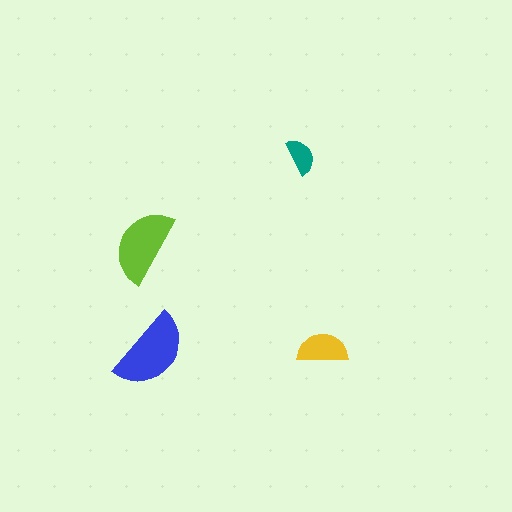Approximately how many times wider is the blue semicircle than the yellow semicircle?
About 1.5 times wider.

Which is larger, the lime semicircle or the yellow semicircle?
The lime one.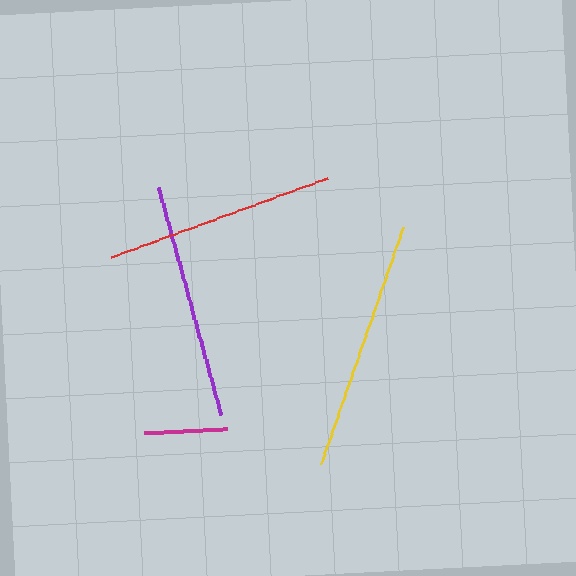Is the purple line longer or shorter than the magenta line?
The purple line is longer than the magenta line.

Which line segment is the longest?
The yellow line is the longest at approximately 250 pixels.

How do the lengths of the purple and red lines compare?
The purple and red lines are approximately the same length.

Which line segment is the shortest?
The magenta line is the shortest at approximately 84 pixels.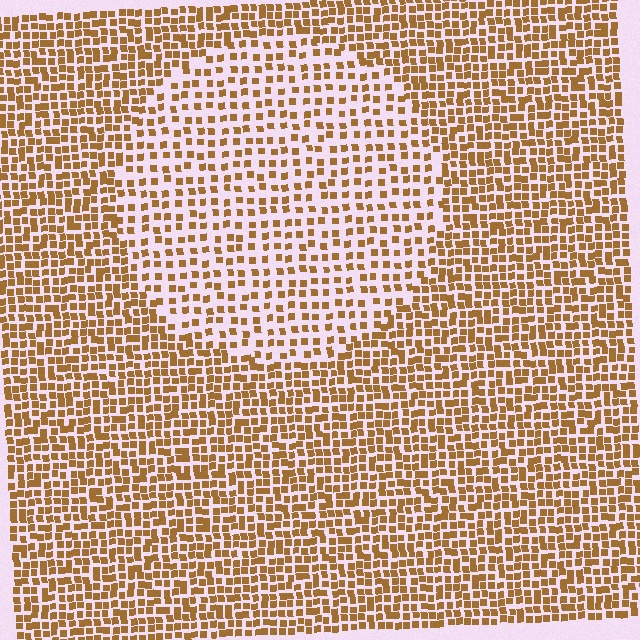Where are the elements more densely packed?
The elements are more densely packed outside the circle boundary.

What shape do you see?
I see a circle.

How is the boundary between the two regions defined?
The boundary is defined by a change in element density (approximately 1.8x ratio). All elements are the same color, size, and shape.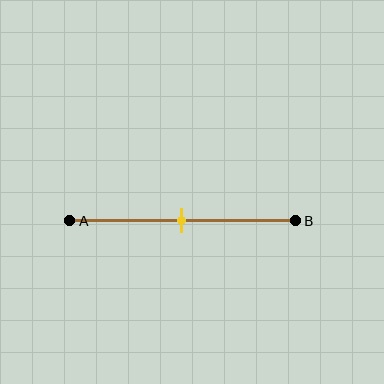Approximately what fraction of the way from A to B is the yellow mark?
The yellow mark is approximately 50% of the way from A to B.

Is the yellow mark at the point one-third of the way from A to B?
No, the mark is at about 50% from A, not at the 33% one-third point.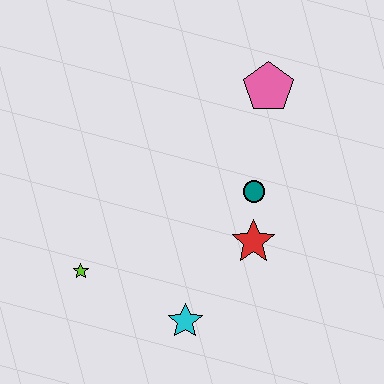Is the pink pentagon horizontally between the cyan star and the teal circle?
No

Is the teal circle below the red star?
No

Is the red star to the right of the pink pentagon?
No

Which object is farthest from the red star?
The lime star is farthest from the red star.